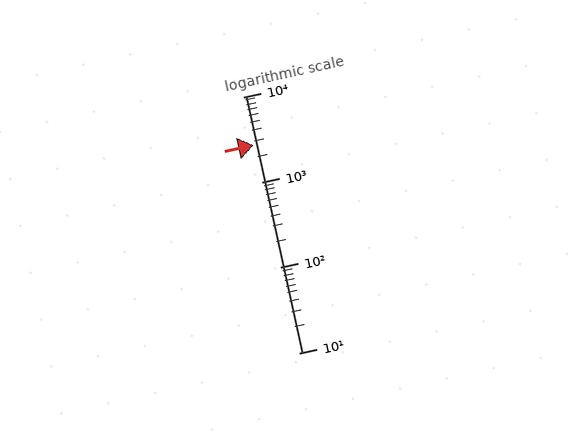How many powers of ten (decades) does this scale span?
The scale spans 3 decades, from 10 to 10000.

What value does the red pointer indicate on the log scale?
The pointer indicates approximately 2700.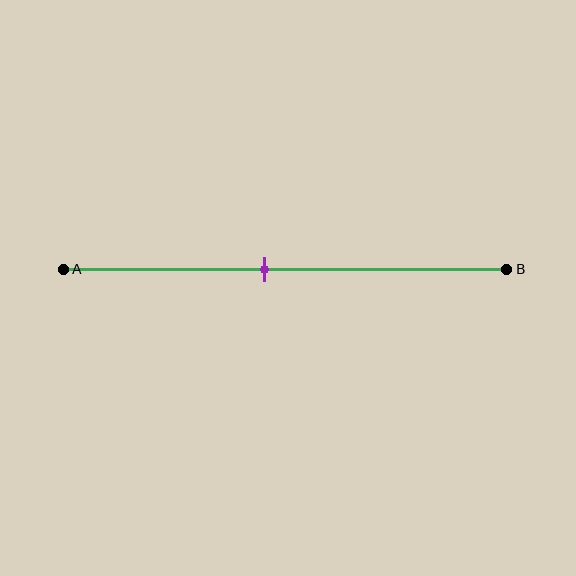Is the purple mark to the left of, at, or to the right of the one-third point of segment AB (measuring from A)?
The purple mark is to the right of the one-third point of segment AB.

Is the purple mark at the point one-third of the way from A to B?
No, the mark is at about 45% from A, not at the 33% one-third point.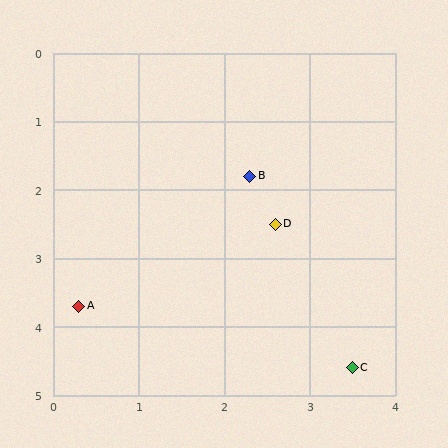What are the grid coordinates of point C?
Point C is at approximately (3.5, 4.6).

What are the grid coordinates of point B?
Point B is at approximately (2.3, 1.8).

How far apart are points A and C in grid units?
Points A and C are about 3.3 grid units apart.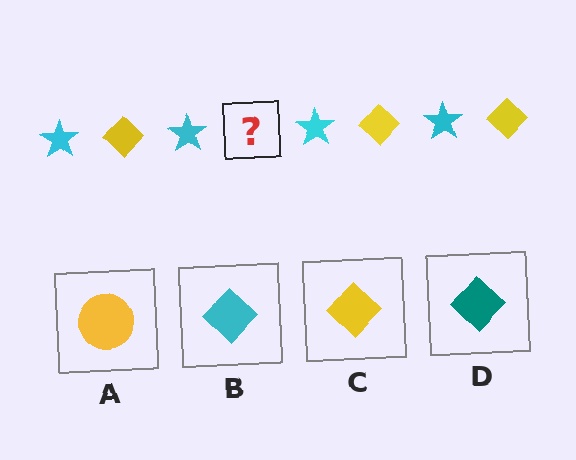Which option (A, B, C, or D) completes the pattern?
C.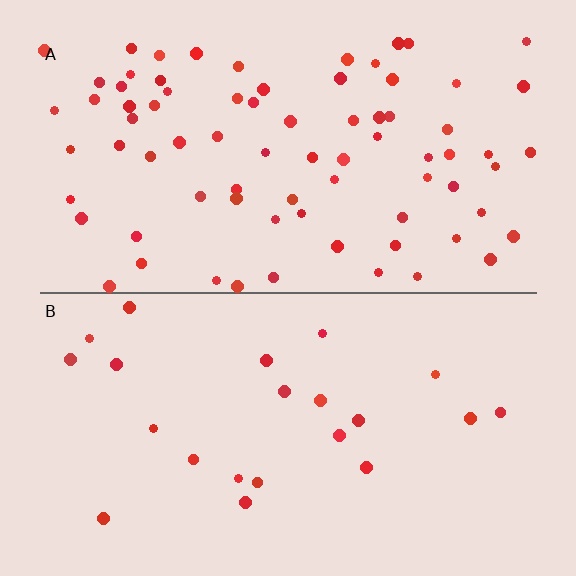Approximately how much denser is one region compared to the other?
Approximately 3.5× — region A over region B.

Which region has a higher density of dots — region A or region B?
A (the top).